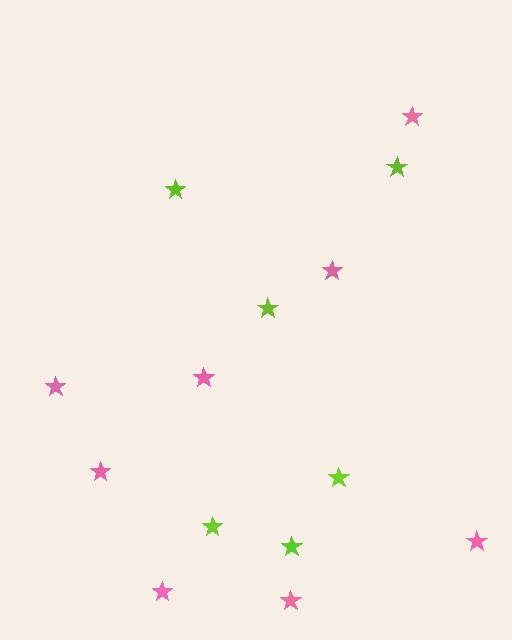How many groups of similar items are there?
There are 2 groups: one group of lime stars (6) and one group of pink stars (8).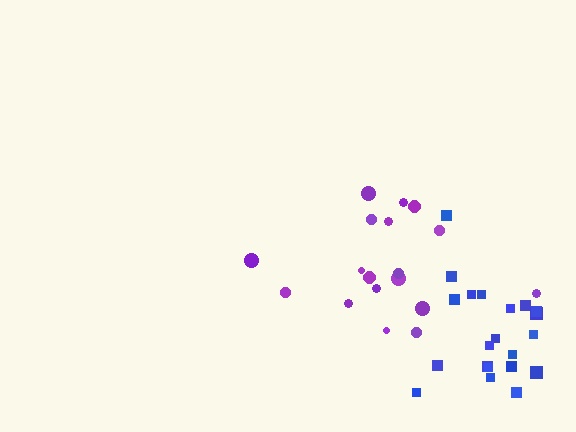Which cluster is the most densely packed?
Blue.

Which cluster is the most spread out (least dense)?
Purple.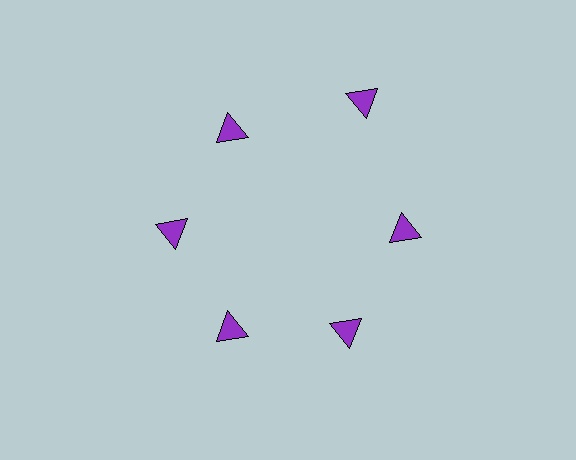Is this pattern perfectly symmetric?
No. The 6 purple triangles are arranged in a ring, but one element near the 1 o'clock position is pushed outward from the center, breaking the 6-fold rotational symmetry.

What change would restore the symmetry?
The symmetry would be restored by moving it inward, back onto the ring so that all 6 triangles sit at equal angles and equal distance from the center.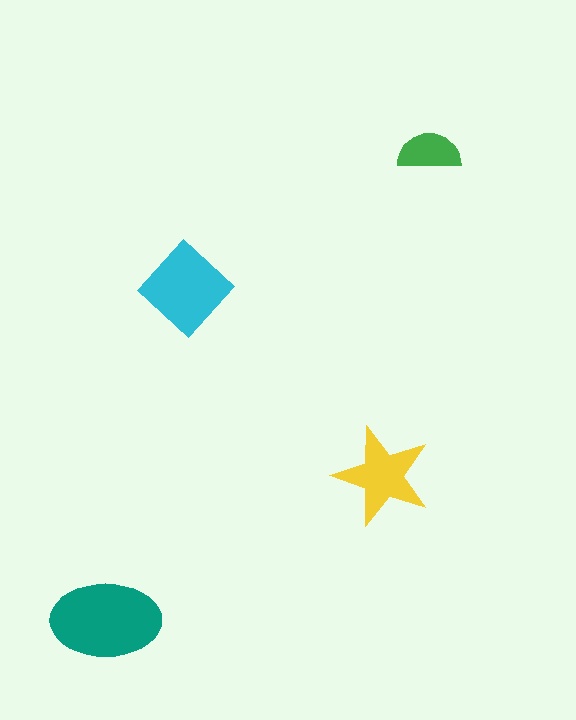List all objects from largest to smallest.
The teal ellipse, the cyan diamond, the yellow star, the green semicircle.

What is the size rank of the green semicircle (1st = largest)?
4th.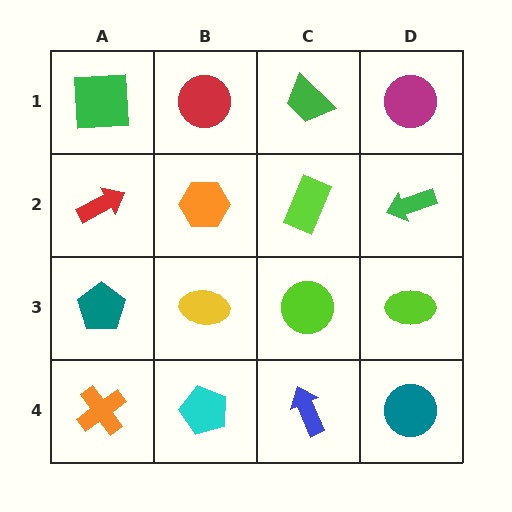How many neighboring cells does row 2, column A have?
3.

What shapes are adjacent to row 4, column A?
A teal pentagon (row 3, column A), a cyan pentagon (row 4, column B).